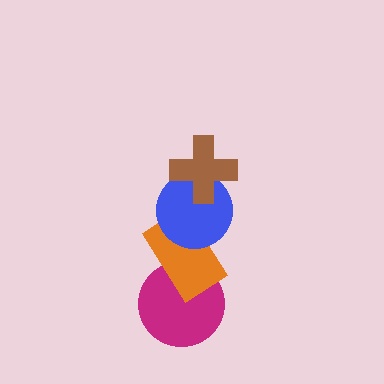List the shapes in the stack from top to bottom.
From top to bottom: the brown cross, the blue circle, the orange rectangle, the magenta circle.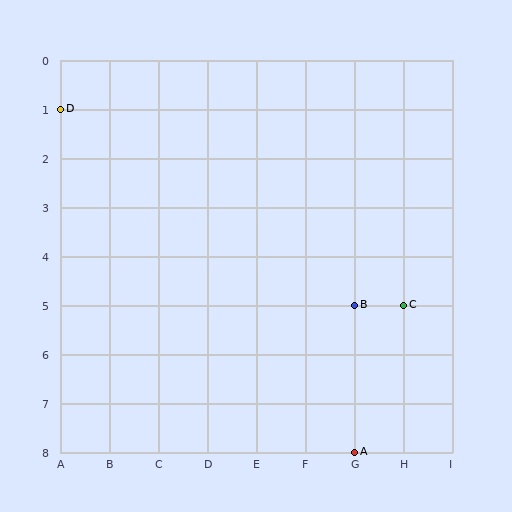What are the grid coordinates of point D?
Point D is at grid coordinates (A, 1).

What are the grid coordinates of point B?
Point B is at grid coordinates (G, 5).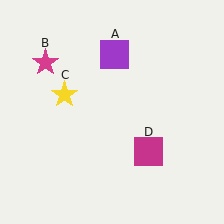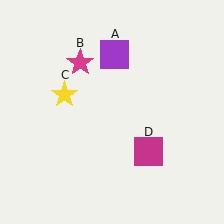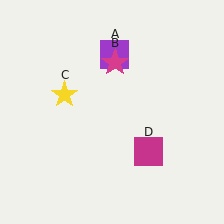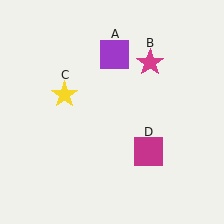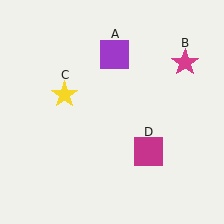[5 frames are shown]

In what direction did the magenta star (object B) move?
The magenta star (object B) moved right.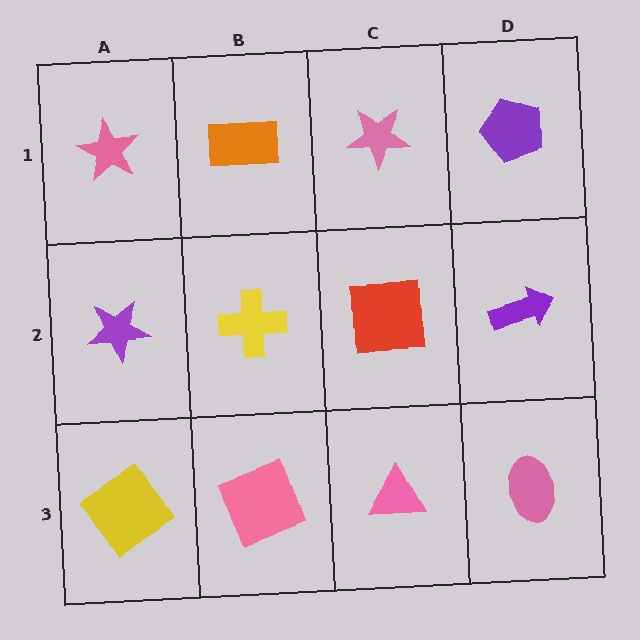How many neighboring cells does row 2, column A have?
3.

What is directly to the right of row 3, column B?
A pink triangle.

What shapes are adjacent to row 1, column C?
A red square (row 2, column C), an orange rectangle (row 1, column B), a purple pentagon (row 1, column D).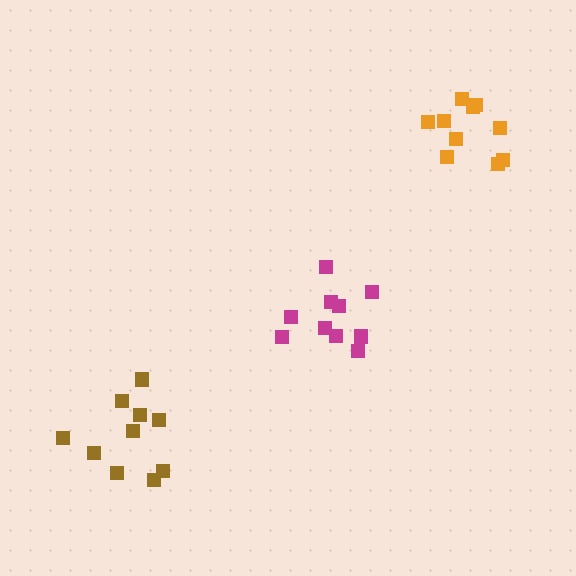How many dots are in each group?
Group 1: 10 dots, Group 2: 10 dots, Group 3: 10 dots (30 total).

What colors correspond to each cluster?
The clusters are colored: magenta, brown, orange.